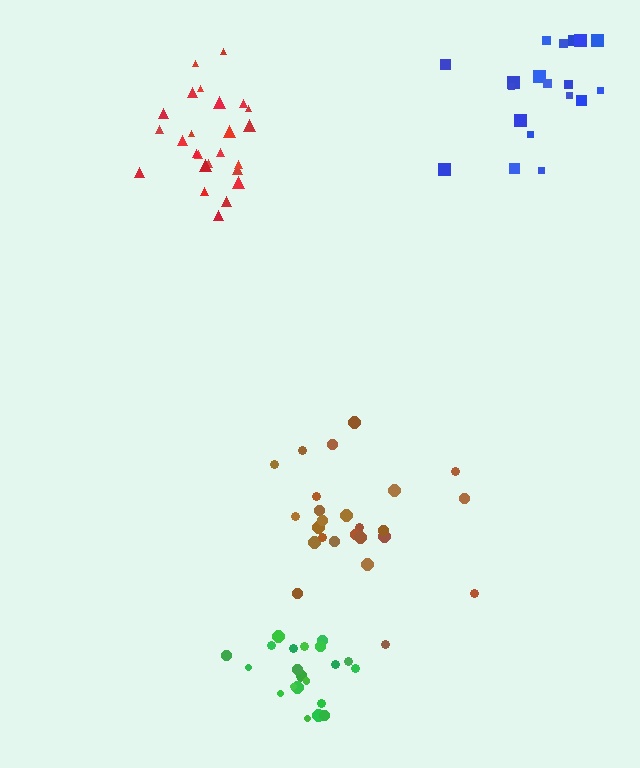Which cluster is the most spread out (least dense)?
Blue.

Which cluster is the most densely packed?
Green.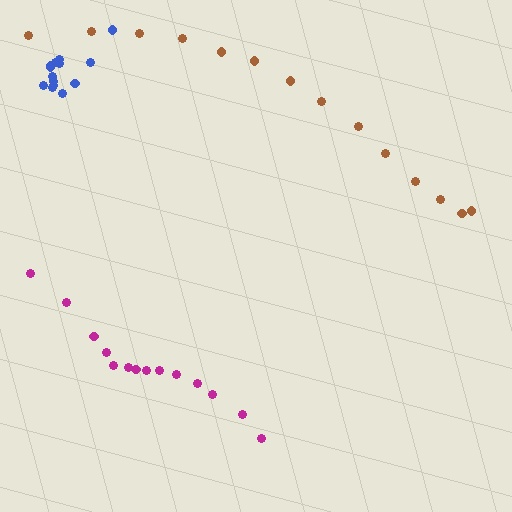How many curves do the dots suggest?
There are 3 distinct paths.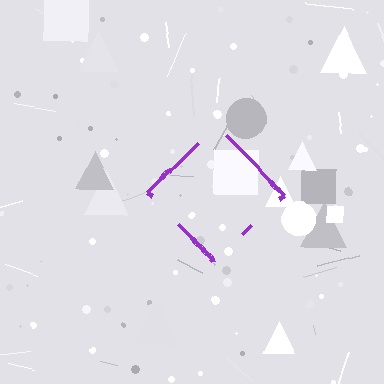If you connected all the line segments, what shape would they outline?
They would outline a diamond.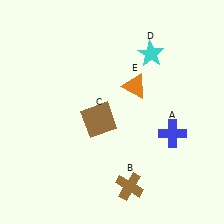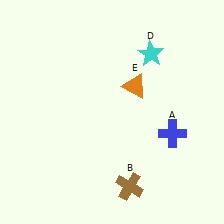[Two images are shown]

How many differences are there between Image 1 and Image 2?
There is 1 difference between the two images.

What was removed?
The brown square (C) was removed in Image 2.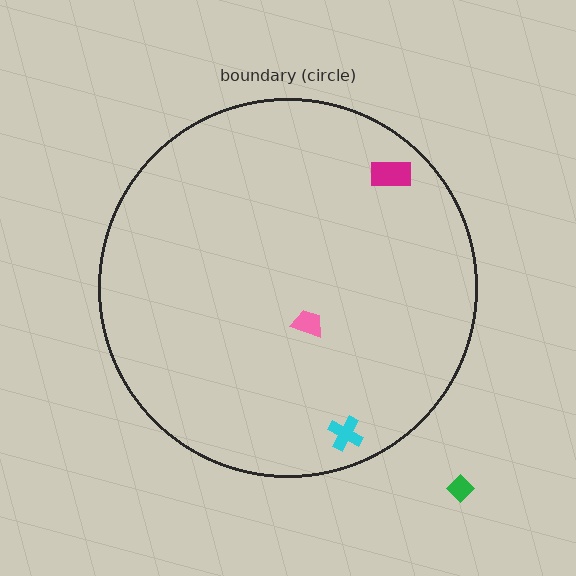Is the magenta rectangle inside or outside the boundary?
Inside.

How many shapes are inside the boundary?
3 inside, 1 outside.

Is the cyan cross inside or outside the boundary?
Inside.